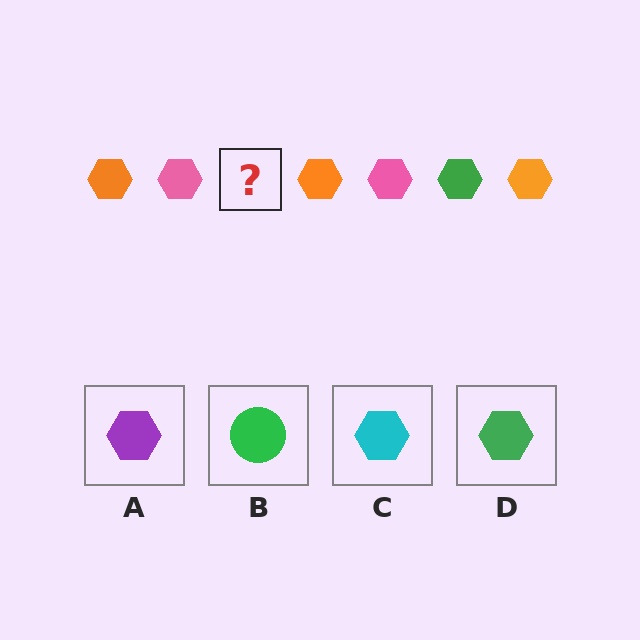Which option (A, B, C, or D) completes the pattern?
D.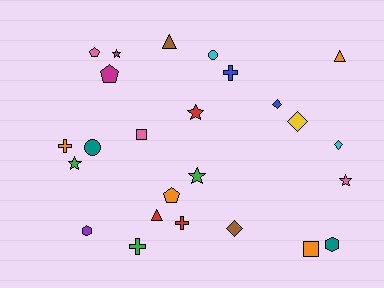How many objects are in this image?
There are 25 objects.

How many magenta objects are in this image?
There are 2 magenta objects.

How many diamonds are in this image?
There are 4 diamonds.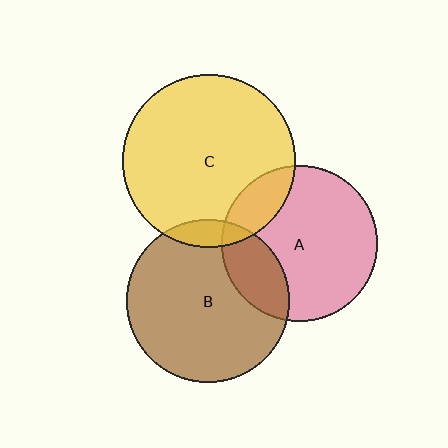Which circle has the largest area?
Circle C (yellow).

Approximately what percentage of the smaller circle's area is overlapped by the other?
Approximately 20%.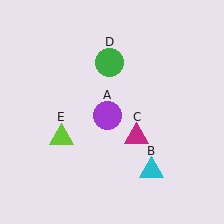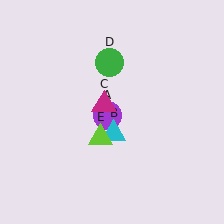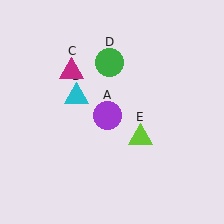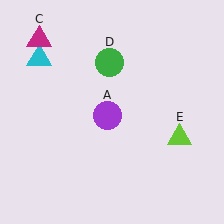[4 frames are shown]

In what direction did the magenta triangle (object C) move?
The magenta triangle (object C) moved up and to the left.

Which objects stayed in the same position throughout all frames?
Purple circle (object A) and green circle (object D) remained stationary.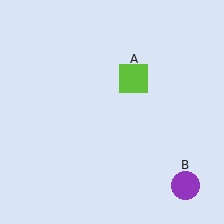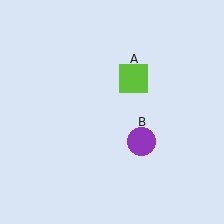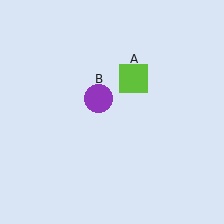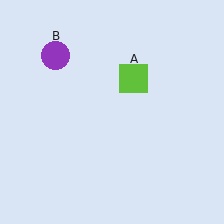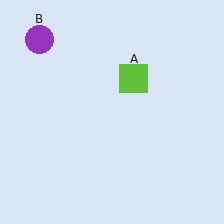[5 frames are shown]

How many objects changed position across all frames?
1 object changed position: purple circle (object B).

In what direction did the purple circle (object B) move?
The purple circle (object B) moved up and to the left.